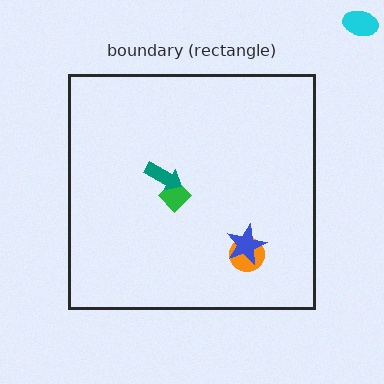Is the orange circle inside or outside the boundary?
Inside.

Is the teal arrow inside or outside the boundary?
Inside.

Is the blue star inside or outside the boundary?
Inside.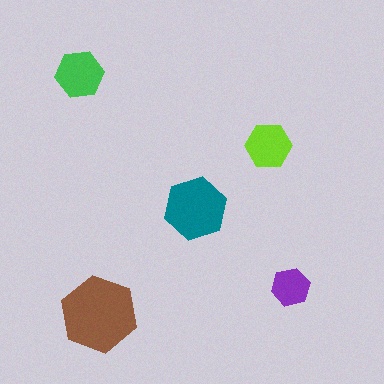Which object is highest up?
The green hexagon is topmost.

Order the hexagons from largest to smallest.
the brown one, the teal one, the green one, the lime one, the purple one.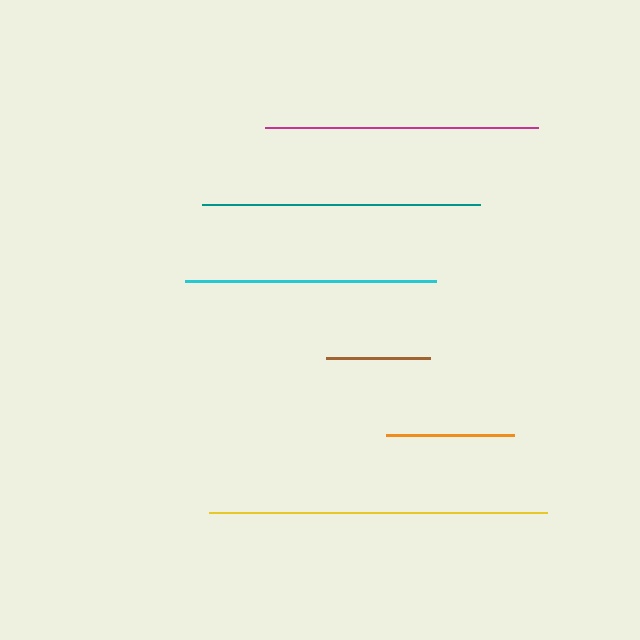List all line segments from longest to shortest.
From longest to shortest: yellow, teal, magenta, cyan, orange, brown.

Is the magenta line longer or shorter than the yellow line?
The yellow line is longer than the magenta line.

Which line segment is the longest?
The yellow line is the longest at approximately 338 pixels.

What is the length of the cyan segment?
The cyan segment is approximately 251 pixels long.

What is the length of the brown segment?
The brown segment is approximately 104 pixels long.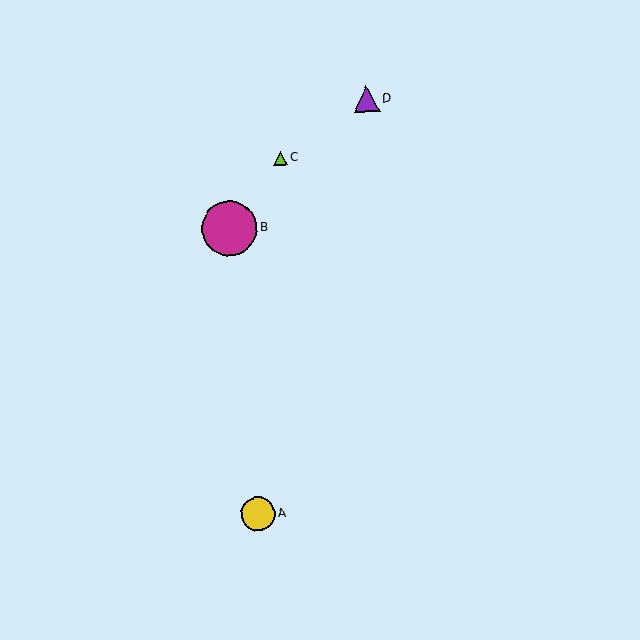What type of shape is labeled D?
Shape D is a purple triangle.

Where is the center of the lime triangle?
The center of the lime triangle is at (280, 158).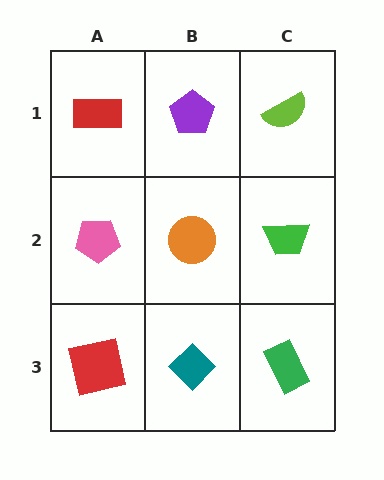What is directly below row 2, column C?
A green rectangle.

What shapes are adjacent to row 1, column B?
An orange circle (row 2, column B), a red rectangle (row 1, column A), a lime semicircle (row 1, column C).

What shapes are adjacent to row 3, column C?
A green trapezoid (row 2, column C), a teal diamond (row 3, column B).